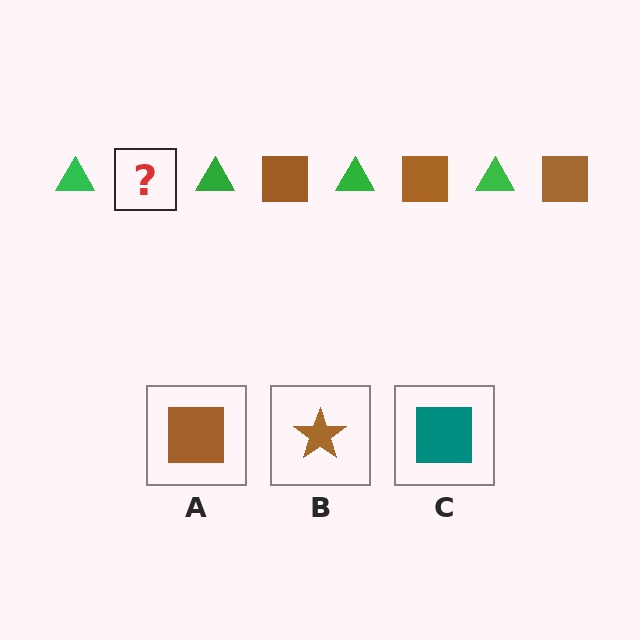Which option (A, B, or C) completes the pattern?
A.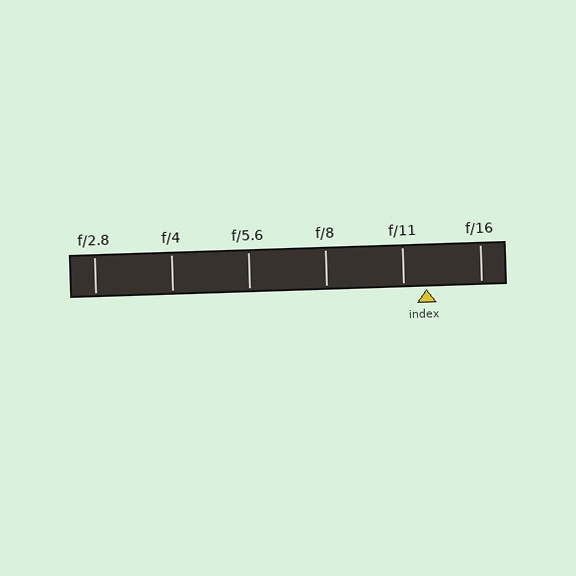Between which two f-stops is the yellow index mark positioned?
The index mark is between f/11 and f/16.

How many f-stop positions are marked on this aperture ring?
There are 6 f-stop positions marked.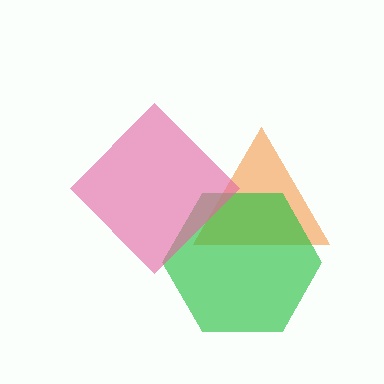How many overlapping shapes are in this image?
There are 3 overlapping shapes in the image.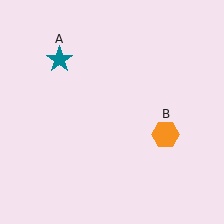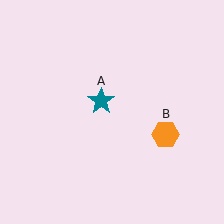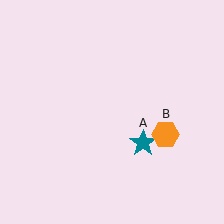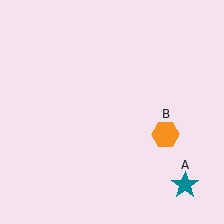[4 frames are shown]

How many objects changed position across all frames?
1 object changed position: teal star (object A).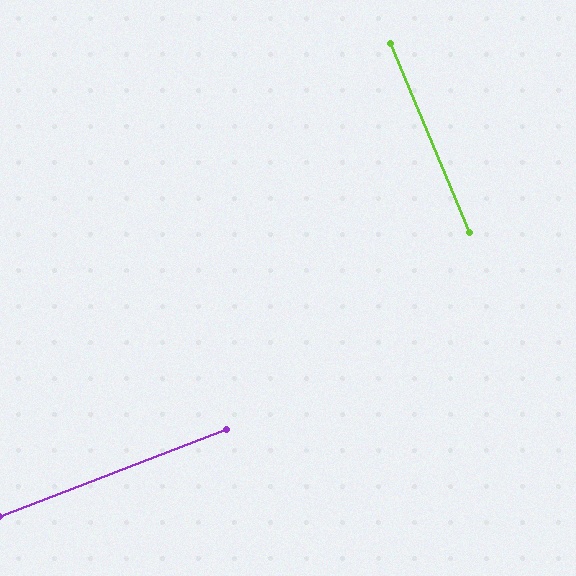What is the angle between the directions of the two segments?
Approximately 88 degrees.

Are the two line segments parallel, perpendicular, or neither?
Perpendicular — they meet at approximately 88°.